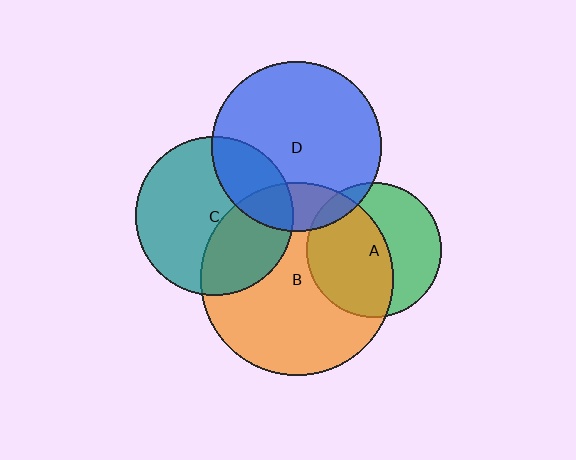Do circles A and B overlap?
Yes.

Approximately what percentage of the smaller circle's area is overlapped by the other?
Approximately 55%.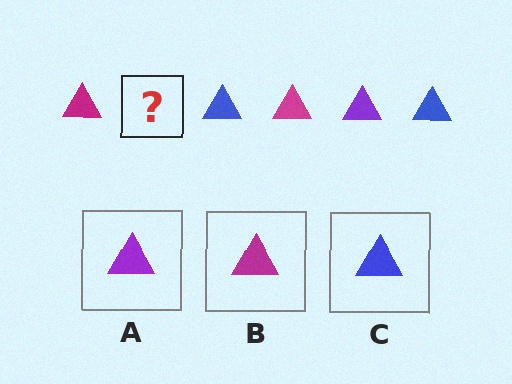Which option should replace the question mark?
Option A.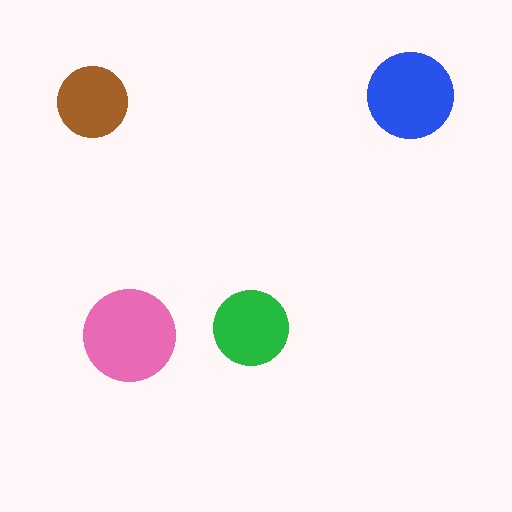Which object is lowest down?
The pink circle is bottommost.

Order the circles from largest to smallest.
the pink one, the blue one, the green one, the brown one.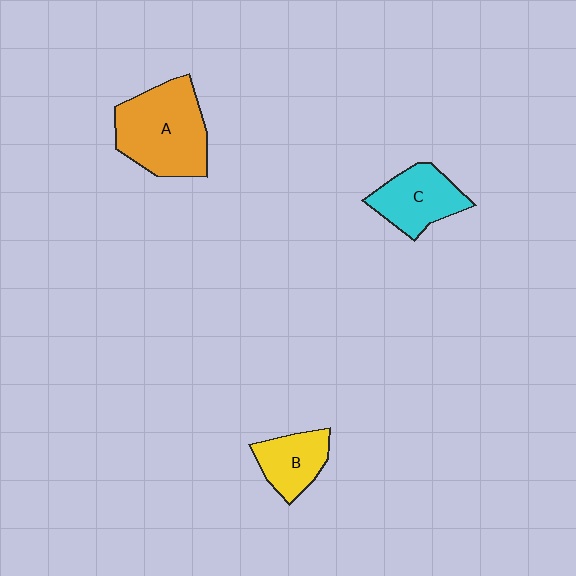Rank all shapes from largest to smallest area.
From largest to smallest: A (orange), C (cyan), B (yellow).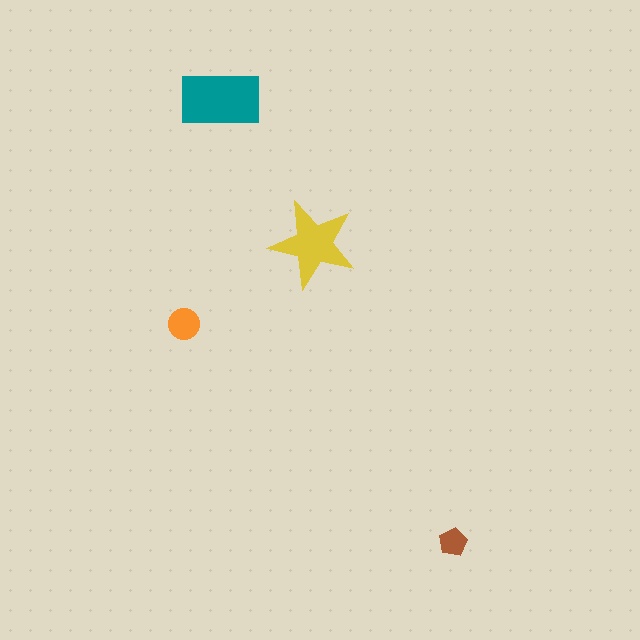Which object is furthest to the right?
The brown pentagon is rightmost.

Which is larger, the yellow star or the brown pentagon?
The yellow star.